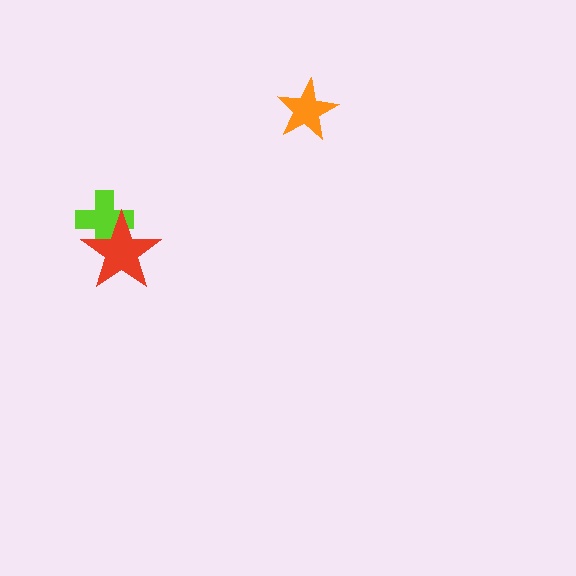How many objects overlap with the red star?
1 object overlaps with the red star.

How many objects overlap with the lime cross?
1 object overlaps with the lime cross.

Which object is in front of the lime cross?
The red star is in front of the lime cross.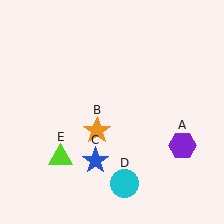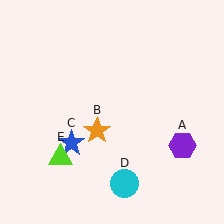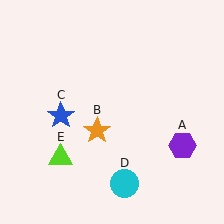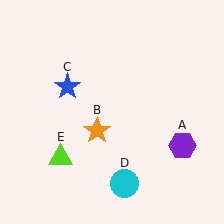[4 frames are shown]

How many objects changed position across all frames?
1 object changed position: blue star (object C).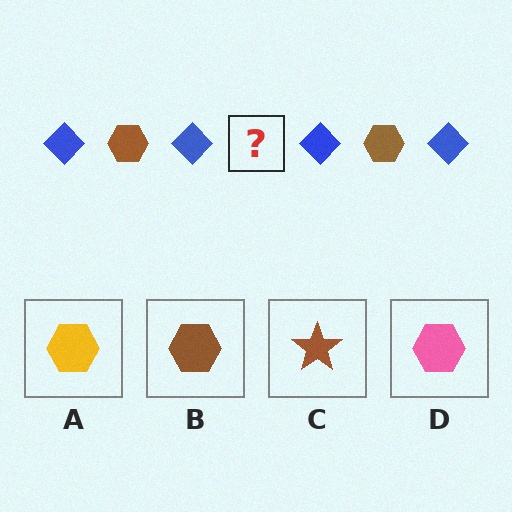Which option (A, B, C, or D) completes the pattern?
B.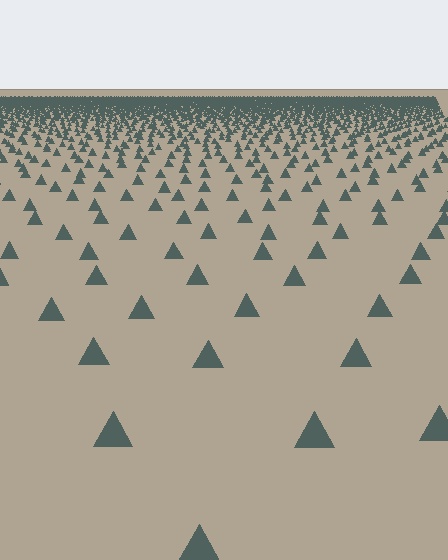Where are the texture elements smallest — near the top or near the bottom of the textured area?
Near the top.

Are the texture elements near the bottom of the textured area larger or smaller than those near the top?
Larger. Near the bottom, elements are closer to the viewer and appear at a bigger on-screen size.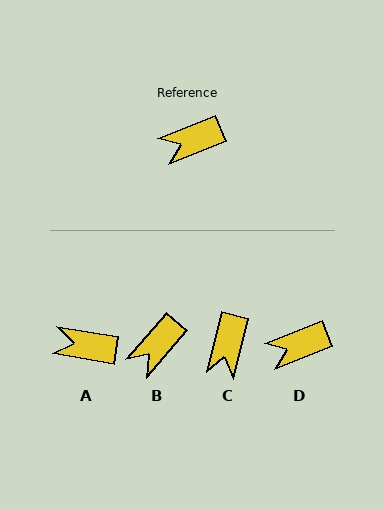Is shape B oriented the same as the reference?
No, it is off by about 28 degrees.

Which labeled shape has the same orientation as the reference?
D.